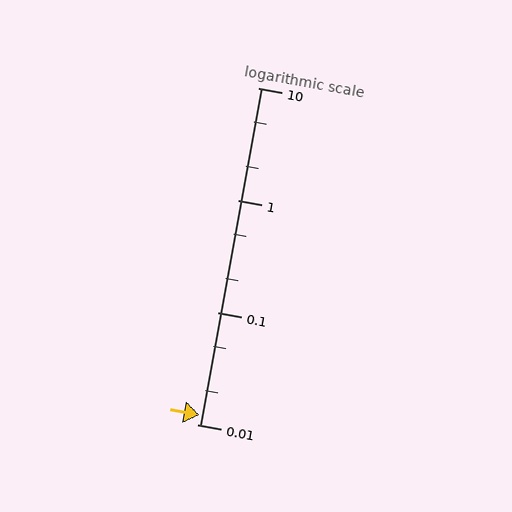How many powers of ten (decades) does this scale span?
The scale spans 3 decades, from 0.01 to 10.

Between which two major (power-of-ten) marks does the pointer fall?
The pointer is between 0.01 and 0.1.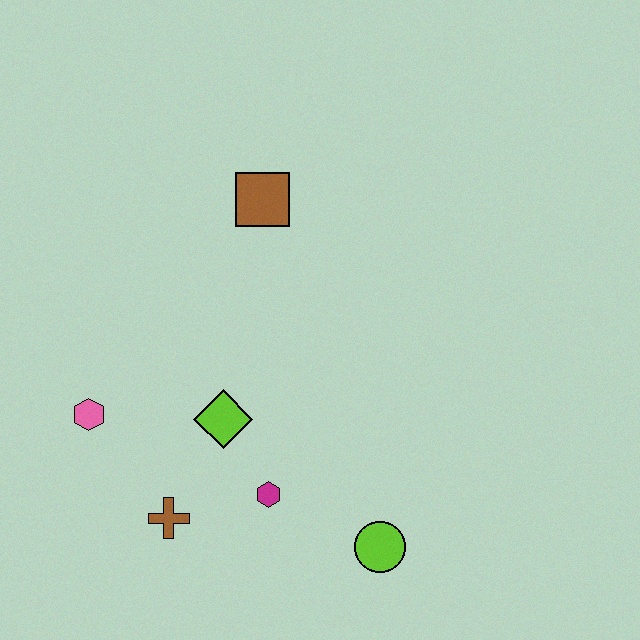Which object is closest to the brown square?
The lime diamond is closest to the brown square.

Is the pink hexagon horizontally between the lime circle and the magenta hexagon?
No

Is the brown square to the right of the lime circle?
No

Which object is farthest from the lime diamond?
The brown square is farthest from the lime diamond.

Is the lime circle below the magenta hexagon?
Yes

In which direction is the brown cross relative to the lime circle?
The brown cross is to the left of the lime circle.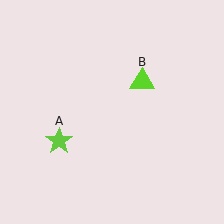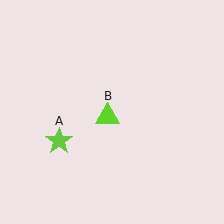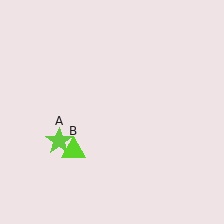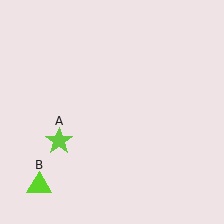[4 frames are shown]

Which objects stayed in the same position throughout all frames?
Lime star (object A) remained stationary.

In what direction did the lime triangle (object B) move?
The lime triangle (object B) moved down and to the left.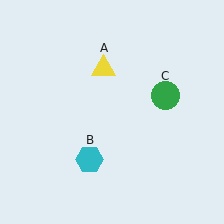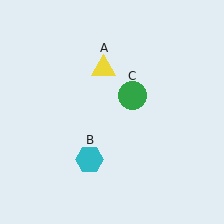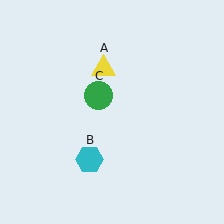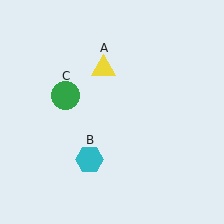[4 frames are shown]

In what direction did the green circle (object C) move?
The green circle (object C) moved left.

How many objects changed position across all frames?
1 object changed position: green circle (object C).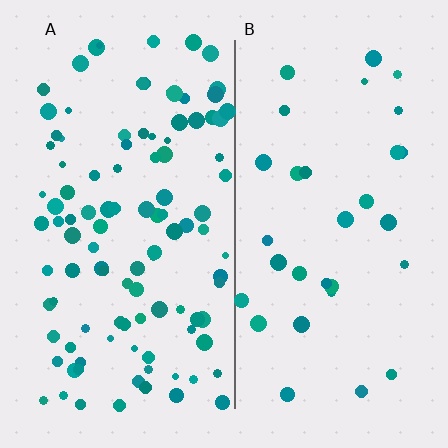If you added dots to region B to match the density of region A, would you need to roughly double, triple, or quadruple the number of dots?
Approximately triple.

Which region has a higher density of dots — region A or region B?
A (the left).